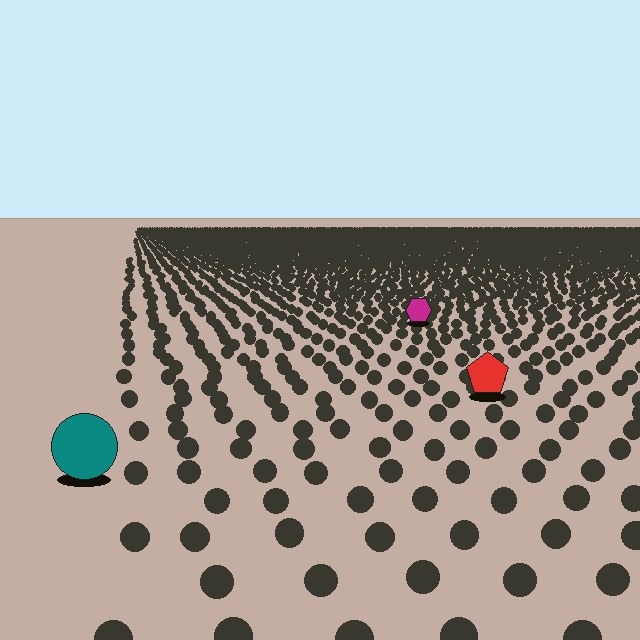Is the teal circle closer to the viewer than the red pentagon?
Yes. The teal circle is closer — you can tell from the texture gradient: the ground texture is coarser near it.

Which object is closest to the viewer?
The teal circle is closest. The texture marks near it are larger and more spread out.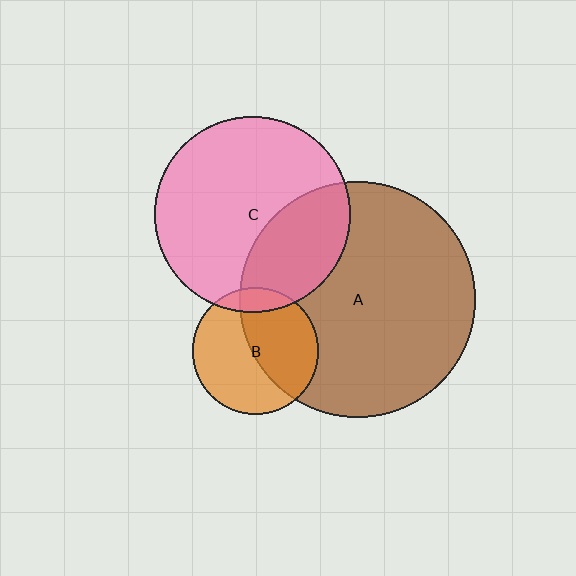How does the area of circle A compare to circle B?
Approximately 3.5 times.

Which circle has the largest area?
Circle A (brown).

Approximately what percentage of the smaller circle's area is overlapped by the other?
Approximately 30%.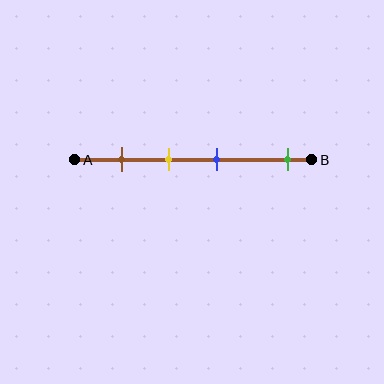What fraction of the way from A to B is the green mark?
The green mark is approximately 90% (0.9) of the way from A to B.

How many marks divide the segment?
There are 4 marks dividing the segment.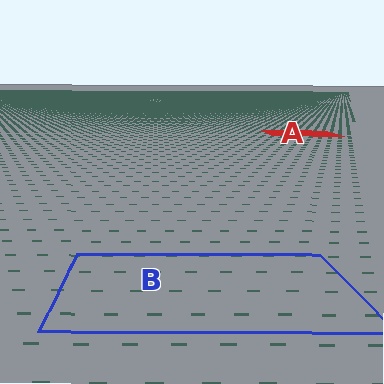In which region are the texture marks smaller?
The texture marks are smaller in region A, because it is farther away.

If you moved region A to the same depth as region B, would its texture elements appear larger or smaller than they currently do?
They would appear larger. At a closer depth, the same texture elements are projected at a bigger on-screen size.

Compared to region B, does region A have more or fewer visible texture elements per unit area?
Region A has more texture elements per unit area — they are packed more densely because it is farther away.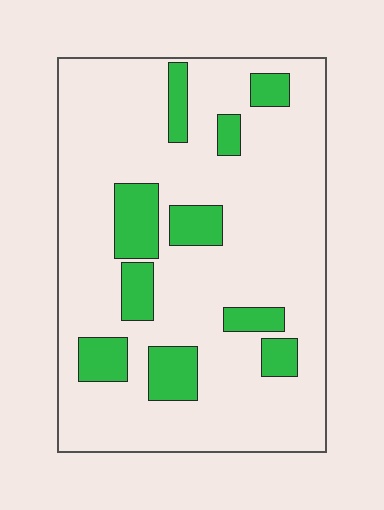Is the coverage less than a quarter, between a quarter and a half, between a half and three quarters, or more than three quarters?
Less than a quarter.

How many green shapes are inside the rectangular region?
10.